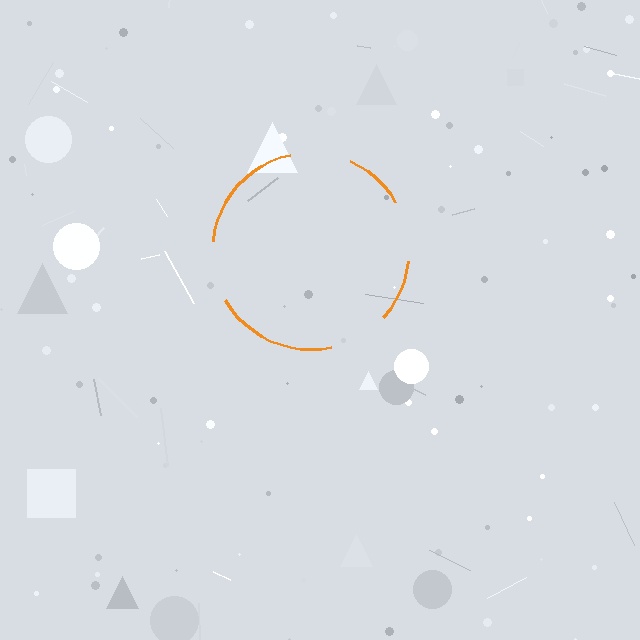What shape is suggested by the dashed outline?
The dashed outline suggests a circle.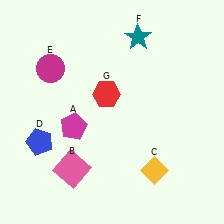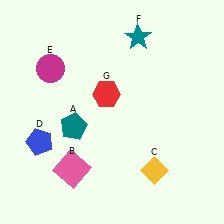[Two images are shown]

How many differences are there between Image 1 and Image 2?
There is 1 difference between the two images.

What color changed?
The pentagon (A) changed from magenta in Image 1 to teal in Image 2.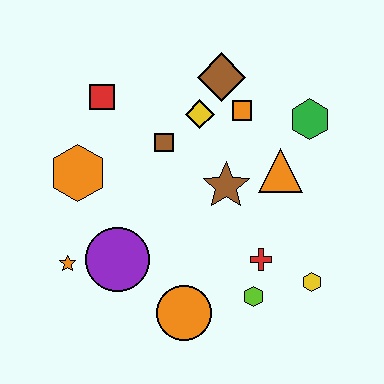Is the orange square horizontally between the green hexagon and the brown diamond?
Yes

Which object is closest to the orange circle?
The lime hexagon is closest to the orange circle.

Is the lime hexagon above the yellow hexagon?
No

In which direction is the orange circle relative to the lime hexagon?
The orange circle is to the left of the lime hexagon.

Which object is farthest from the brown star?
The orange star is farthest from the brown star.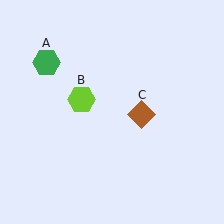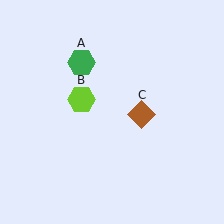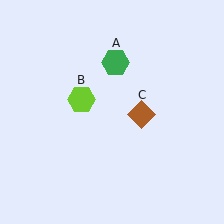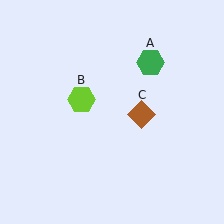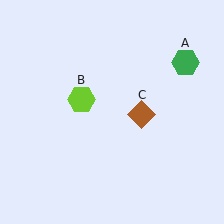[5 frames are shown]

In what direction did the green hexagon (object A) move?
The green hexagon (object A) moved right.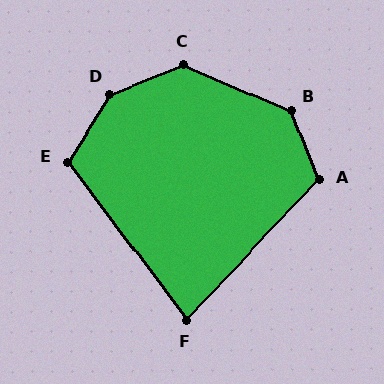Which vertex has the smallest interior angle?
F, at approximately 81 degrees.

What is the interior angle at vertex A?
Approximately 114 degrees (obtuse).